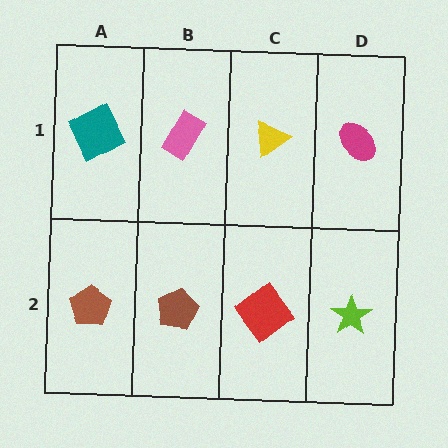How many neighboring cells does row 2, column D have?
2.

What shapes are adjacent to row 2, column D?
A magenta ellipse (row 1, column D), a red diamond (row 2, column C).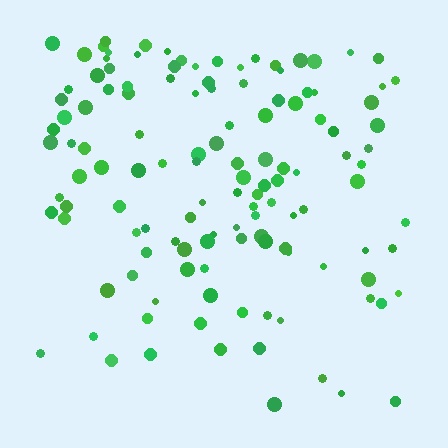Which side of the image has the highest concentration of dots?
The top.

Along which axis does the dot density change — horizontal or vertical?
Vertical.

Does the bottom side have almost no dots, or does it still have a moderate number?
Still a moderate number, just noticeably fewer than the top.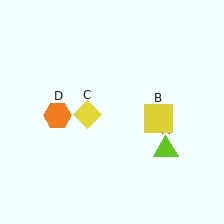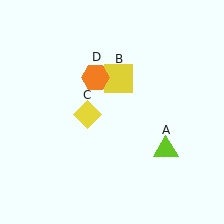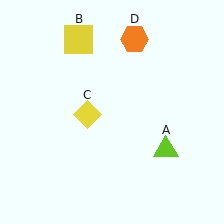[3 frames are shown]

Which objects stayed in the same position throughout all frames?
Lime triangle (object A) and yellow diamond (object C) remained stationary.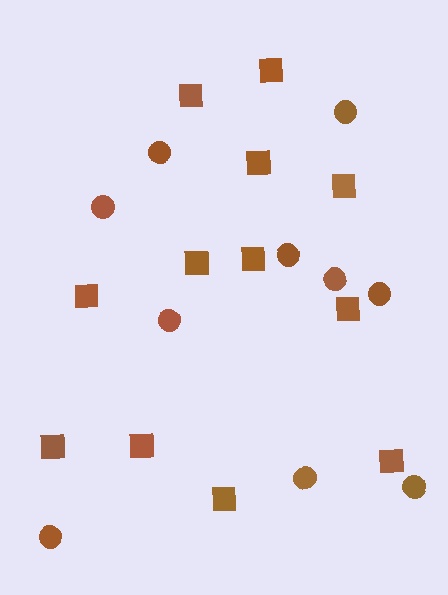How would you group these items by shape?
There are 2 groups: one group of circles (10) and one group of squares (12).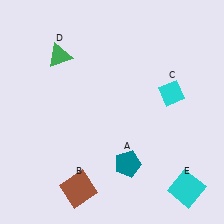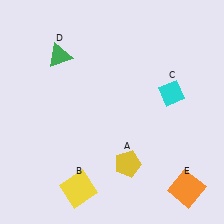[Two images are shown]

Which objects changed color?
A changed from teal to yellow. B changed from brown to yellow. E changed from cyan to orange.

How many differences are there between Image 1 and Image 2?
There are 3 differences between the two images.